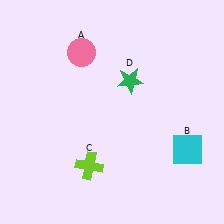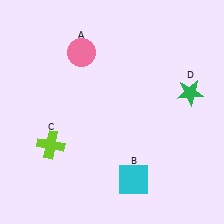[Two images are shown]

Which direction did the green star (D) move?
The green star (D) moved right.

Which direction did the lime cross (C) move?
The lime cross (C) moved left.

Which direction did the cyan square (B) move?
The cyan square (B) moved left.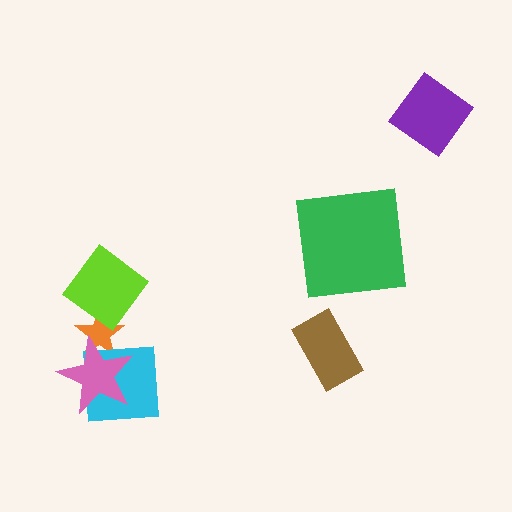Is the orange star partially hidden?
Yes, it is partially covered by another shape.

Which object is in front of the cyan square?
The pink star is in front of the cyan square.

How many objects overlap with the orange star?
3 objects overlap with the orange star.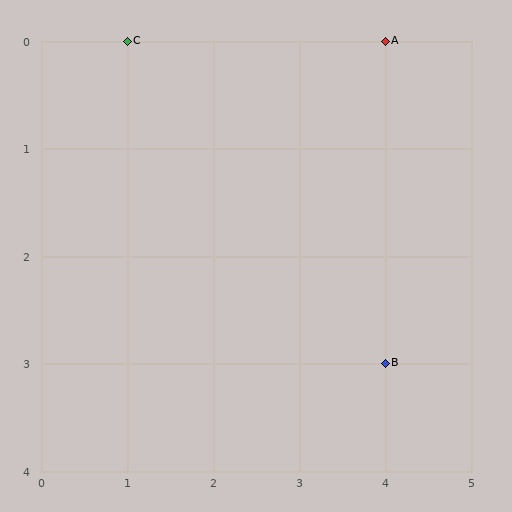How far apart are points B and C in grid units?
Points B and C are 3 columns and 3 rows apart (about 4.2 grid units diagonally).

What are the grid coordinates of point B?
Point B is at grid coordinates (4, 3).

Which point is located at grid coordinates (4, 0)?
Point A is at (4, 0).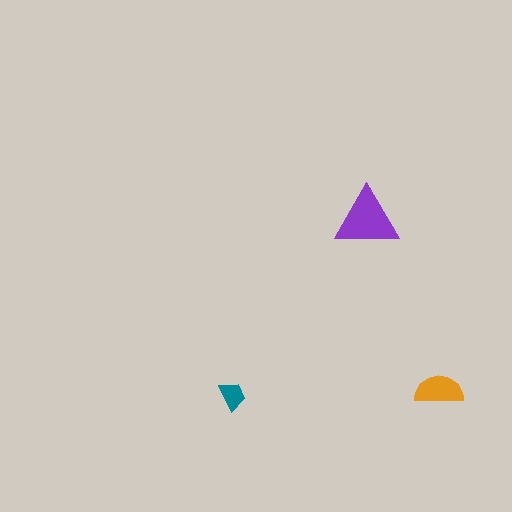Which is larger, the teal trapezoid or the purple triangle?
The purple triangle.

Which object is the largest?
The purple triangle.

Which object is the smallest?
The teal trapezoid.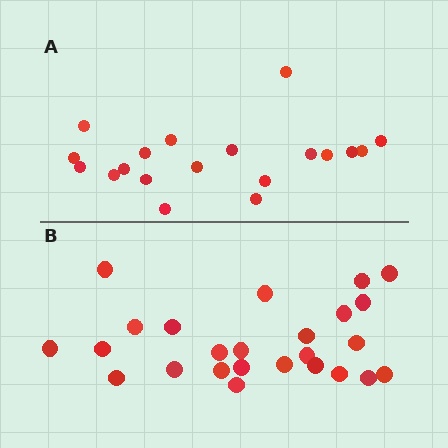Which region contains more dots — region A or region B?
Region B (the bottom region) has more dots.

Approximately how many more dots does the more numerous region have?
Region B has about 6 more dots than region A.